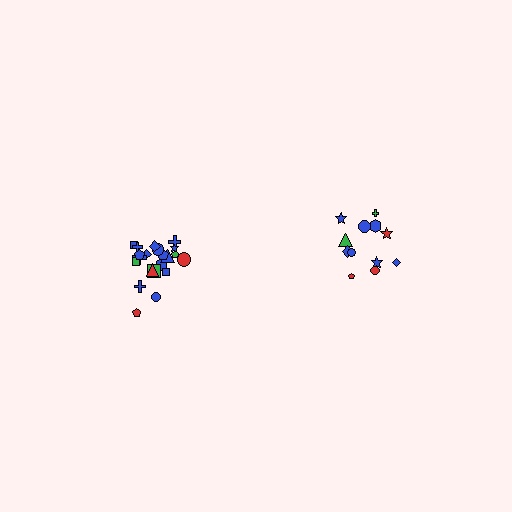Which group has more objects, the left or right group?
The left group.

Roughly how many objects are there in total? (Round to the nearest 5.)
Roughly 35 objects in total.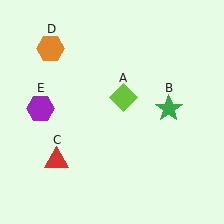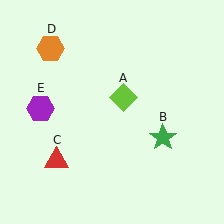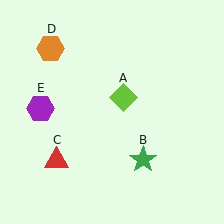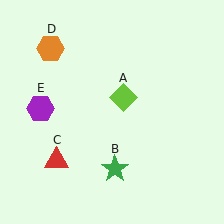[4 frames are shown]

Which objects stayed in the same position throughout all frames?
Lime diamond (object A) and red triangle (object C) and orange hexagon (object D) and purple hexagon (object E) remained stationary.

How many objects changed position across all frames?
1 object changed position: green star (object B).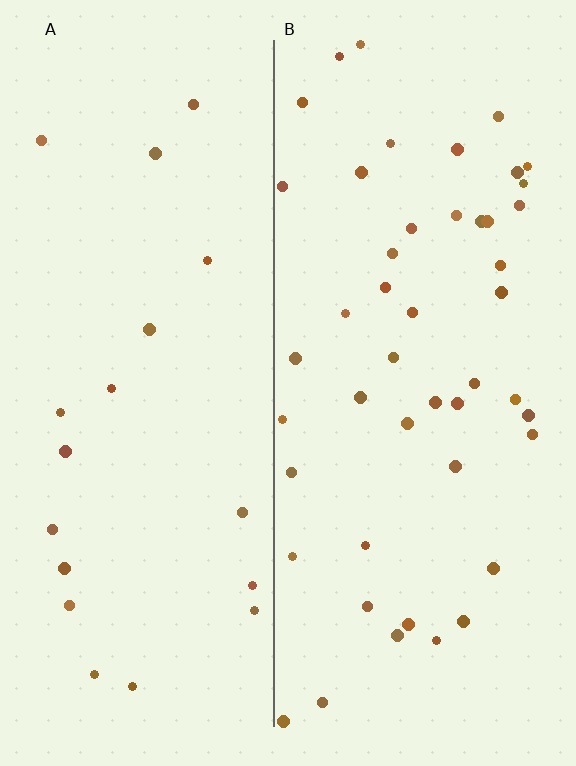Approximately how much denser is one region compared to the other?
Approximately 2.5× — region B over region A.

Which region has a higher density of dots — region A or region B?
B (the right).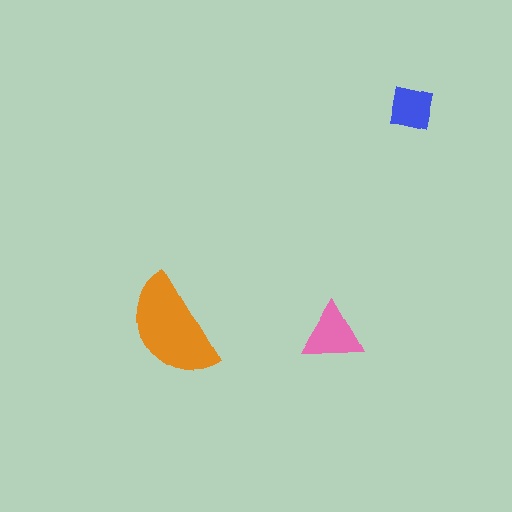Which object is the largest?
The orange semicircle.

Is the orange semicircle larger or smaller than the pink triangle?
Larger.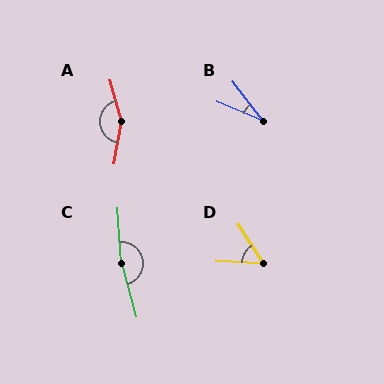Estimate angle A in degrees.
Approximately 154 degrees.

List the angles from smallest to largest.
B (29°), D (54°), A (154°), C (168°).